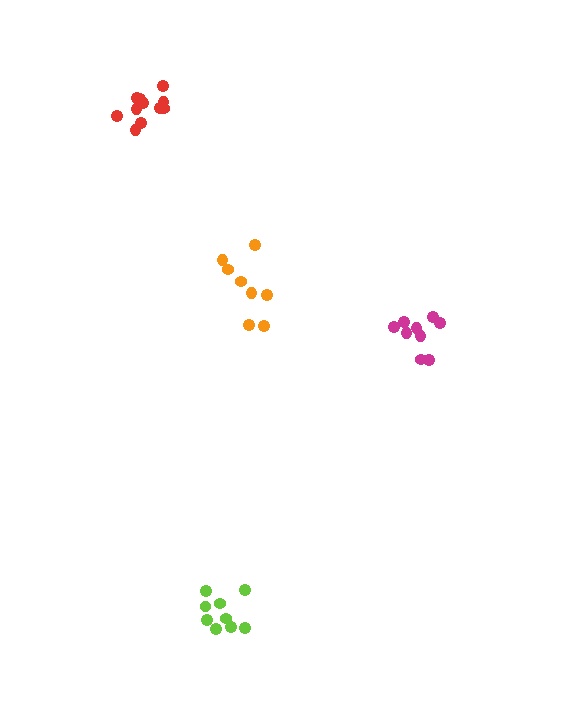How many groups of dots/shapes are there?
There are 4 groups.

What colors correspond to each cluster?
The clusters are colored: magenta, red, lime, orange.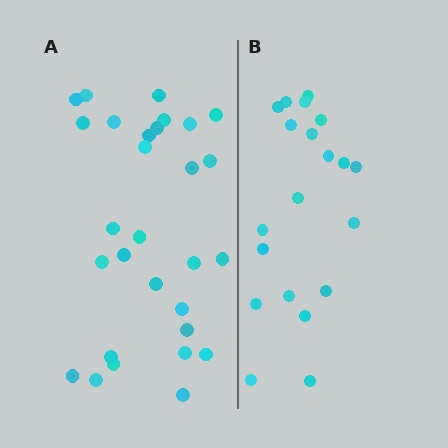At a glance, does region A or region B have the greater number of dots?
Region A (the left region) has more dots.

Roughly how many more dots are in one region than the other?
Region A has roughly 8 or so more dots than region B.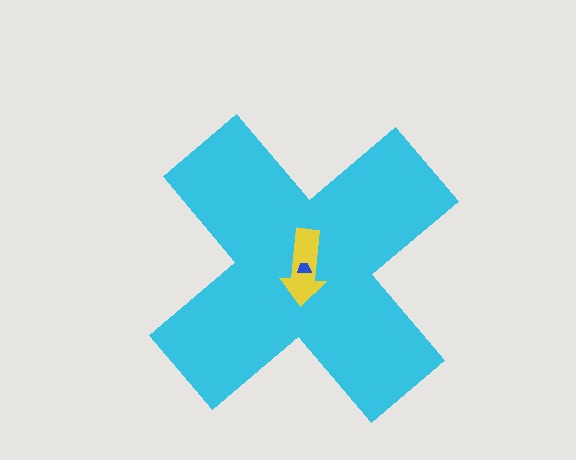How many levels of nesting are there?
3.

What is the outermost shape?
The cyan cross.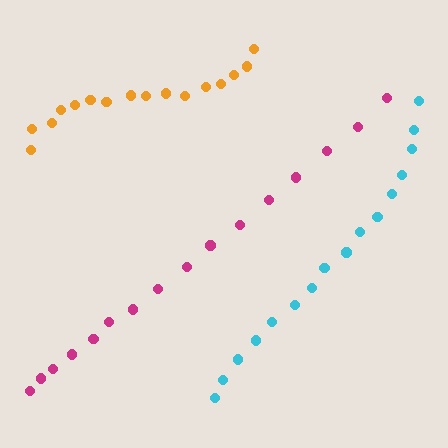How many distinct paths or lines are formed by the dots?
There are 3 distinct paths.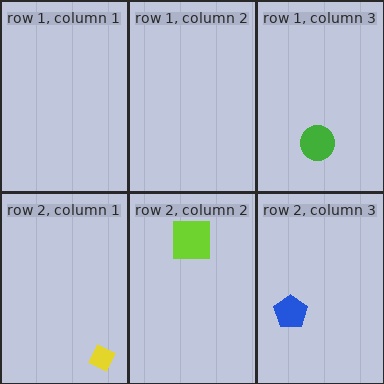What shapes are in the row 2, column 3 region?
The blue pentagon.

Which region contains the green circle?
The row 1, column 3 region.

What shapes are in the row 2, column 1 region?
The yellow diamond.